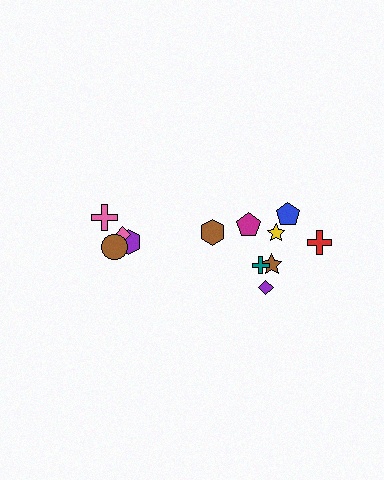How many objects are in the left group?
There are 4 objects.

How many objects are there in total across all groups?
There are 12 objects.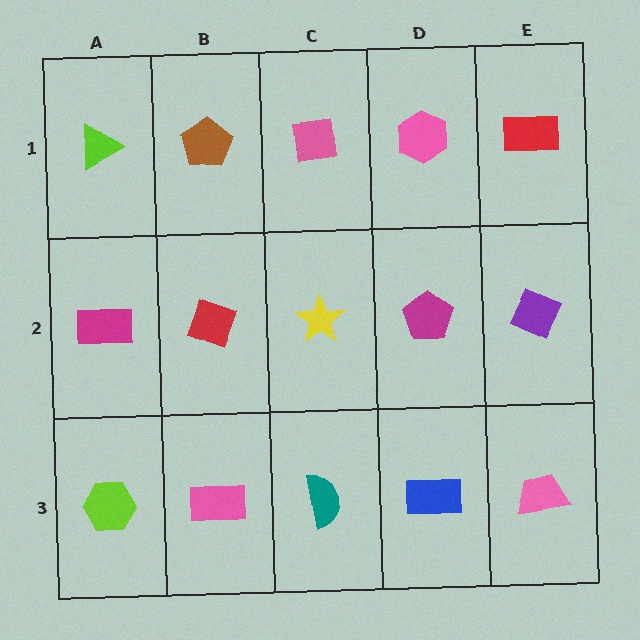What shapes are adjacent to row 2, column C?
A pink square (row 1, column C), a teal semicircle (row 3, column C), a red diamond (row 2, column B), a magenta pentagon (row 2, column D).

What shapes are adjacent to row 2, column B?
A brown pentagon (row 1, column B), a pink rectangle (row 3, column B), a magenta rectangle (row 2, column A), a yellow star (row 2, column C).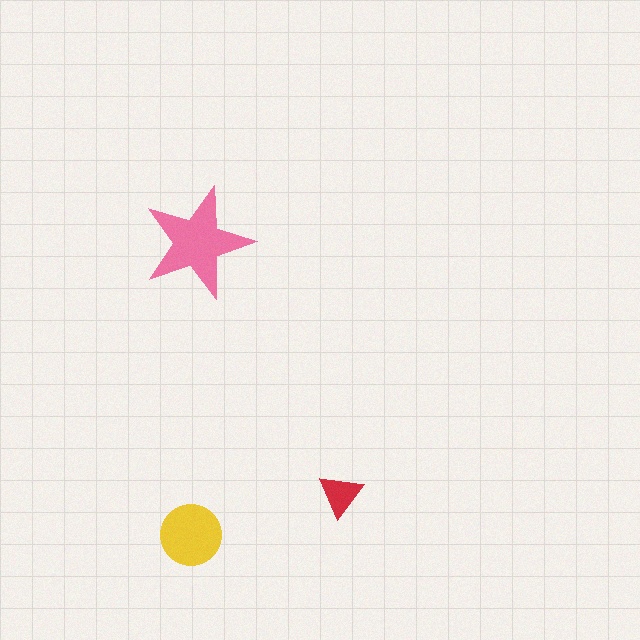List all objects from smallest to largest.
The red triangle, the yellow circle, the pink star.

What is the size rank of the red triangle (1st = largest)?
3rd.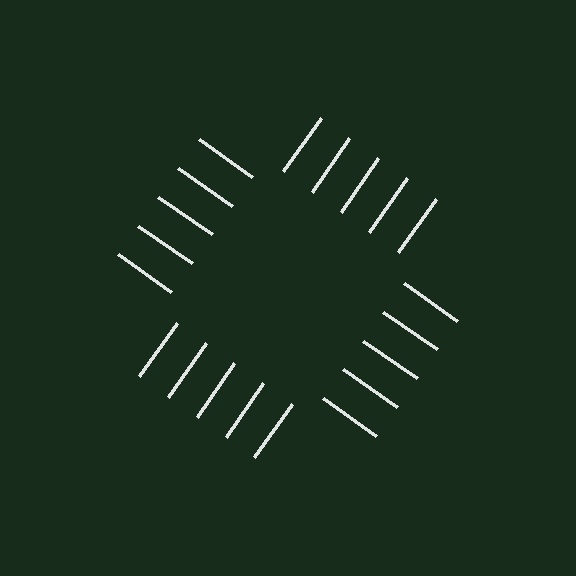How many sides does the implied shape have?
4 sides — the line-ends trace a square.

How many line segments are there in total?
20 — 5 along each of the 4 edges.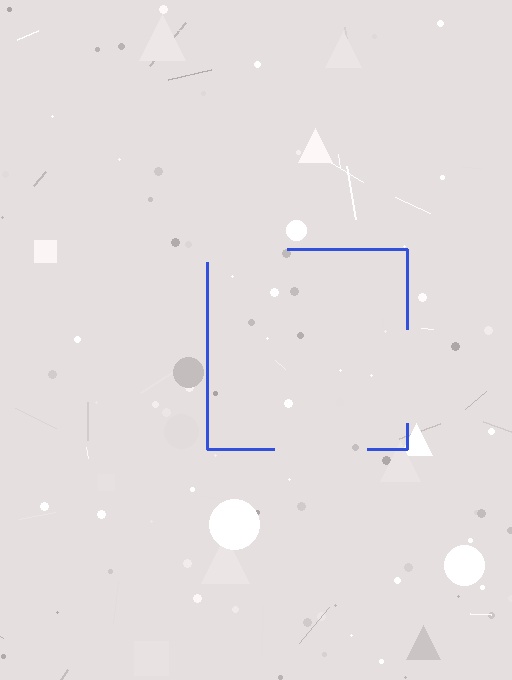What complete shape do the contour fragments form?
The contour fragments form a square.